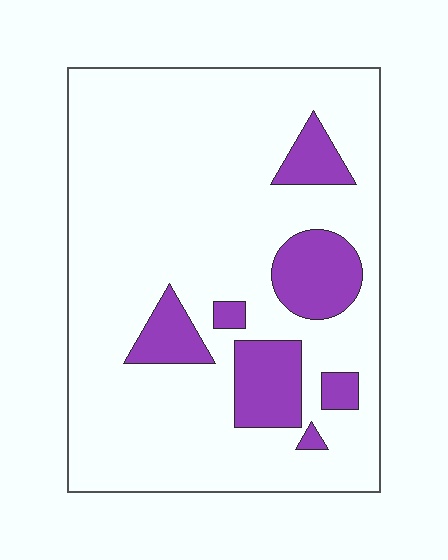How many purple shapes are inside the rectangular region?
7.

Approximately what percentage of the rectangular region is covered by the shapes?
Approximately 15%.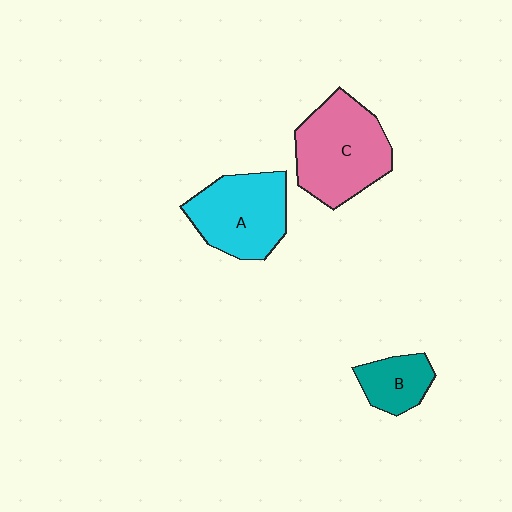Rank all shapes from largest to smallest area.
From largest to smallest: C (pink), A (cyan), B (teal).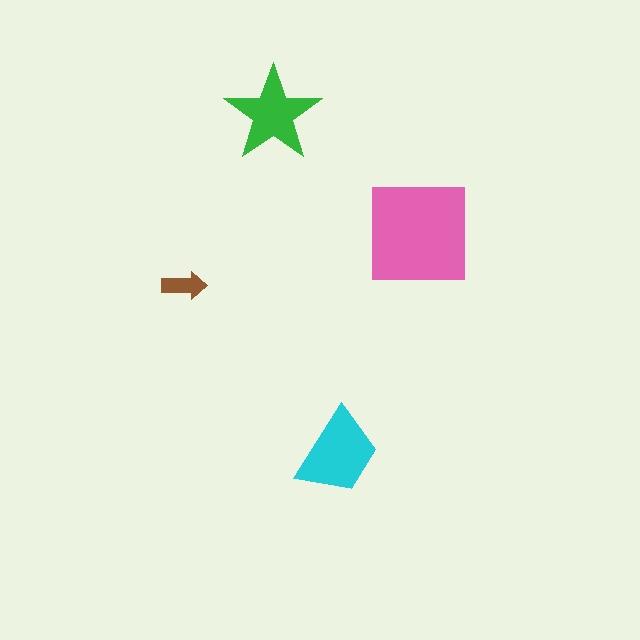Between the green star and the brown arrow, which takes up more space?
The green star.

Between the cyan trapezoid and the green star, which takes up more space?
The cyan trapezoid.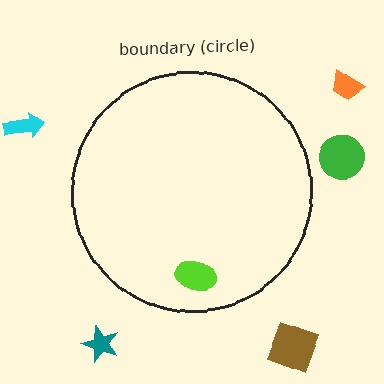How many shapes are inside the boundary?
1 inside, 5 outside.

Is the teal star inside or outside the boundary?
Outside.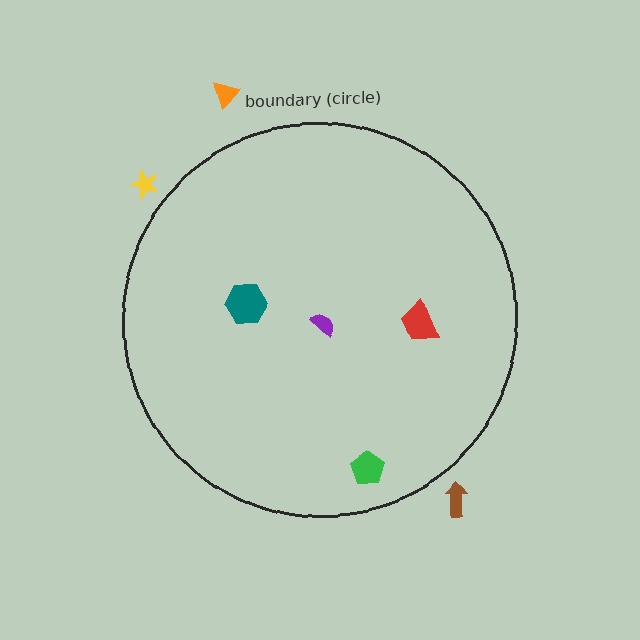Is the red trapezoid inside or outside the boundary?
Inside.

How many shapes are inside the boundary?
4 inside, 3 outside.